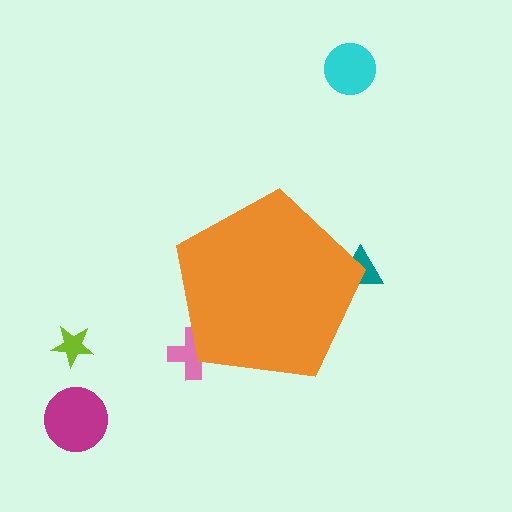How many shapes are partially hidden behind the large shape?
2 shapes are partially hidden.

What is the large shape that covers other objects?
An orange pentagon.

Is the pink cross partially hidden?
Yes, the pink cross is partially hidden behind the orange pentagon.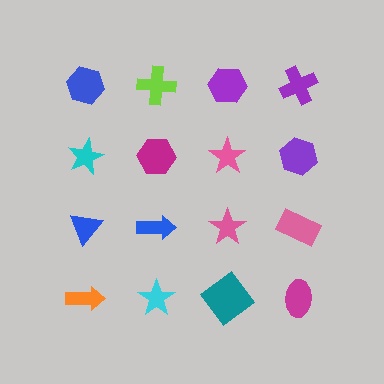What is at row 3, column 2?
A blue arrow.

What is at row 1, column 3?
A purple hexagon.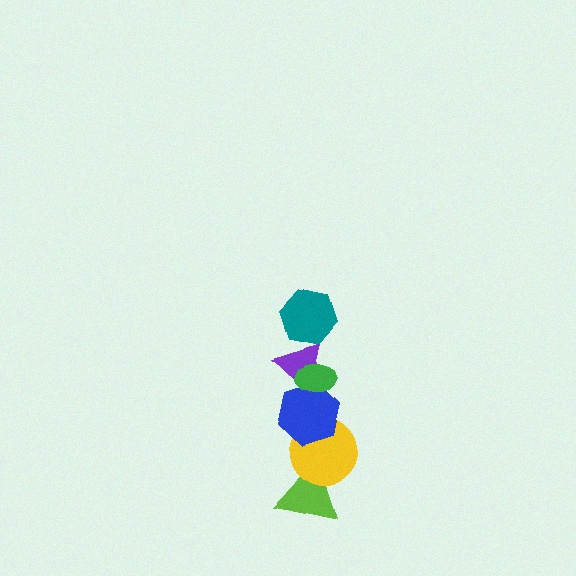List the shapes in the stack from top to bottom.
From top to bottom: the teal hexagon, the green ellipse, the purple triangle, the blue hexagon, the yellow circle, the lime triangle.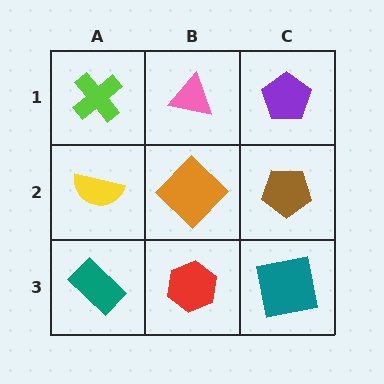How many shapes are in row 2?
3 shapes.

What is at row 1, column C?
A purple pentagon.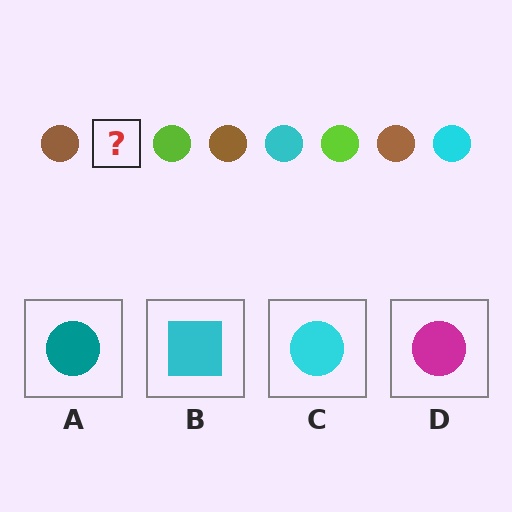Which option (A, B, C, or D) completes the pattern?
C.